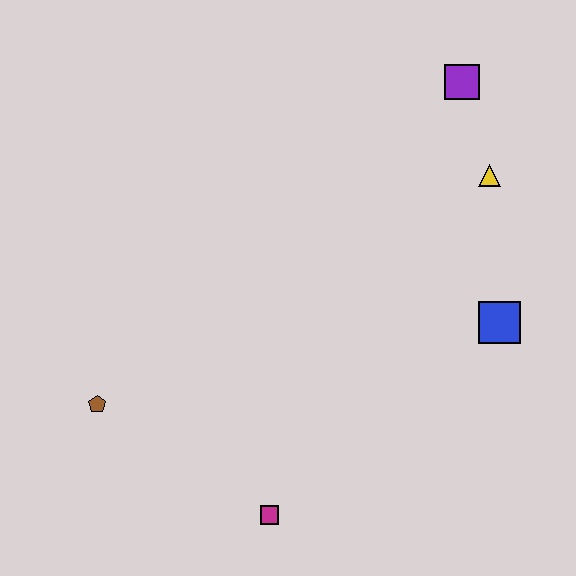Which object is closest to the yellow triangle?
The purple square is closest to the yellow triangle.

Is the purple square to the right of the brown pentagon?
Yes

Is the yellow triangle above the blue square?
Yes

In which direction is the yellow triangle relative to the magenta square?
The yellow triangle is above the magenta square.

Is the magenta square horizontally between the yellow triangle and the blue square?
No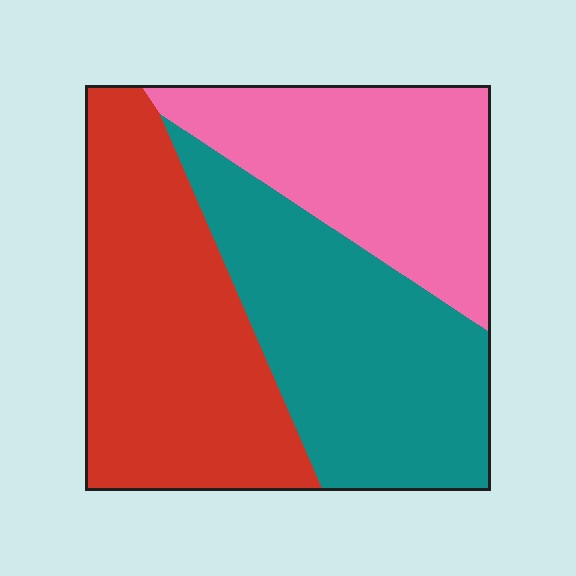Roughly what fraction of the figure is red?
Red covers about 35% of the figure.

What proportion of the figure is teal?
Teal takes up about one third (1/3) of the figure.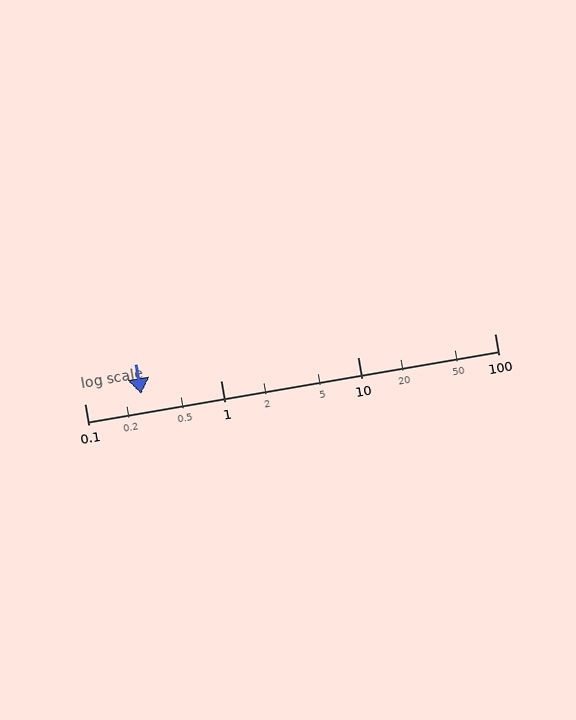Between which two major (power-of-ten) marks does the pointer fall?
The pointer is between 0.1 and 1.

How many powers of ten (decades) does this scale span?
The scale spans 3 decades, from 0.1 to 100.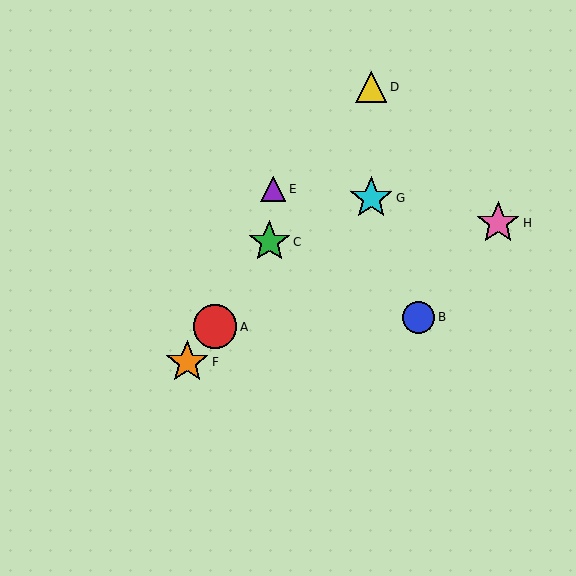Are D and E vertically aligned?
No, D is at x≈371 and E is at x≈273.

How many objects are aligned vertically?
2 objects (D, G) are aligned vertically.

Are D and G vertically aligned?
Yes, both are at x≈371.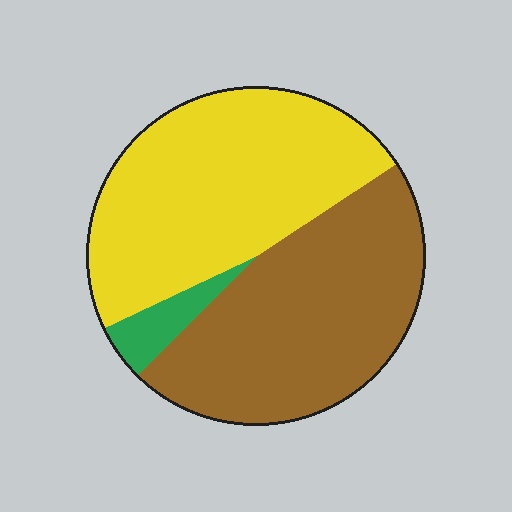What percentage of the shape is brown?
Brown takes up between a third and a half of the shape.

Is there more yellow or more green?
Yellow.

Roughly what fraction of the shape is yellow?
Yellow takes up about one half (1/2) of the shape.